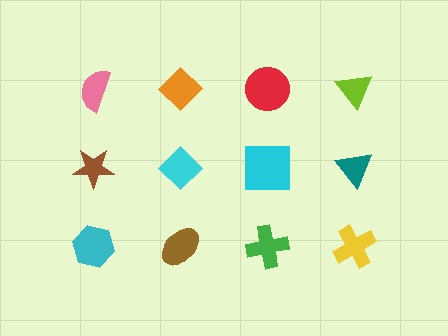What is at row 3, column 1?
A cyan hexagon.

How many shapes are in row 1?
4 shapes.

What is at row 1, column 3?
A red circle.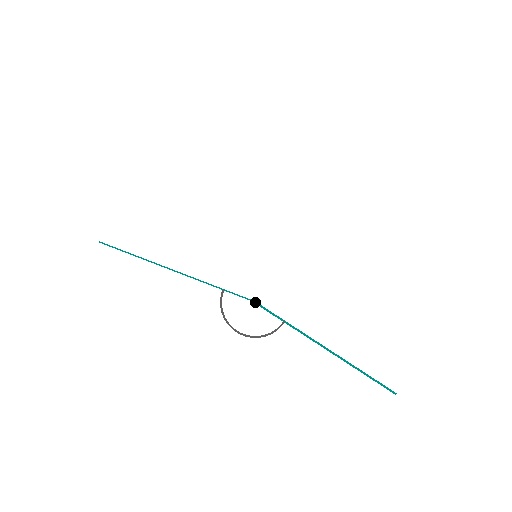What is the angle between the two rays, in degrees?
Approximately 168 degrees.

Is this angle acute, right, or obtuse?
It is obtuse.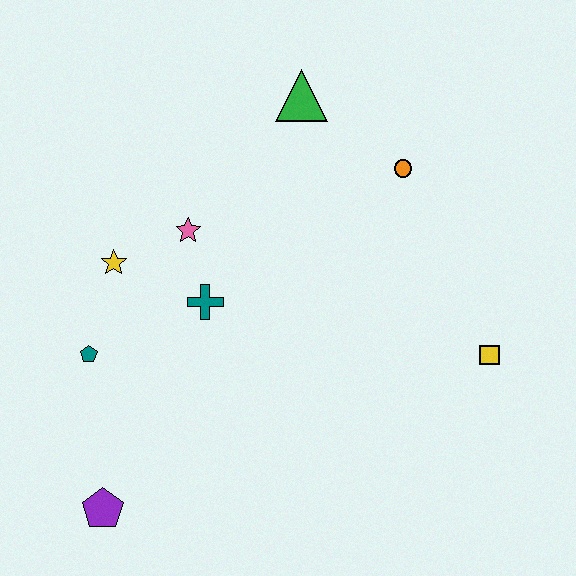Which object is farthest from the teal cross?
The yellow square is farthest from the teal cross.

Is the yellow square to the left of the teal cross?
No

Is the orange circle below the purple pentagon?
No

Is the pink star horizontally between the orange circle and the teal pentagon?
Yes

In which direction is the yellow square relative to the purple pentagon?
The yellow square is to the right of the purple pentagon.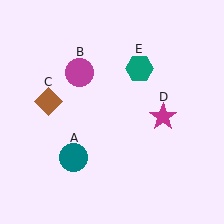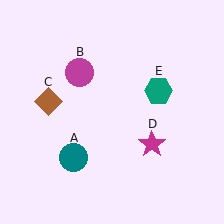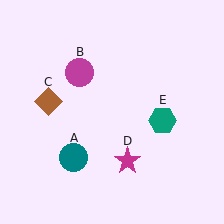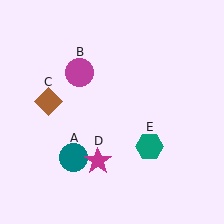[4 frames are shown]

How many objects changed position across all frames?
2 objects changed position: magenta star (object D), teal hexagon (object E).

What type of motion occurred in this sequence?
The magenta star (object D), teal hexagon (object E) rotated clockwise around the center of the scene.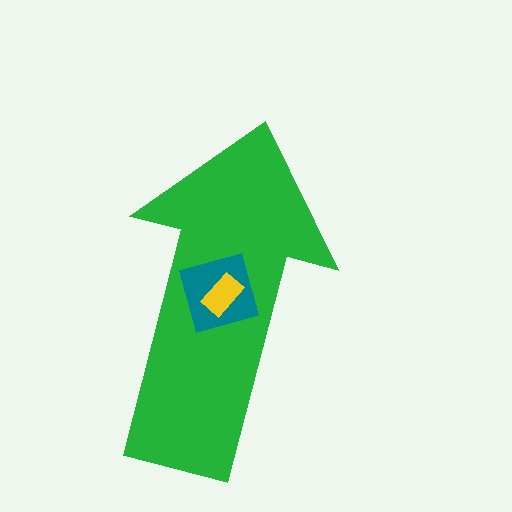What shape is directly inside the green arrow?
The teal diamond.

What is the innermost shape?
The yellow rectangle.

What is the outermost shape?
The green arrow.